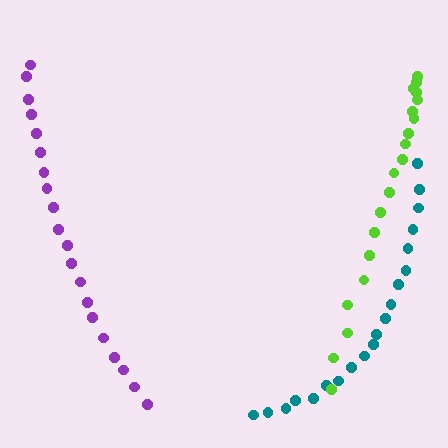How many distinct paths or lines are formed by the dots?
There are 3 distinct paths.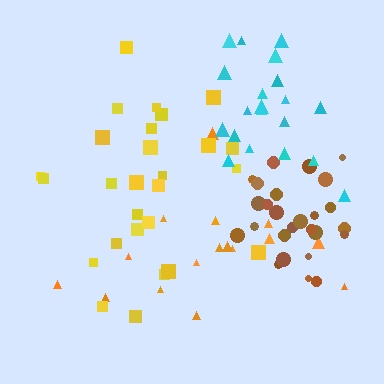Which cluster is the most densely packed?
Brown.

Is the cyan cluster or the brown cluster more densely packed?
Brown.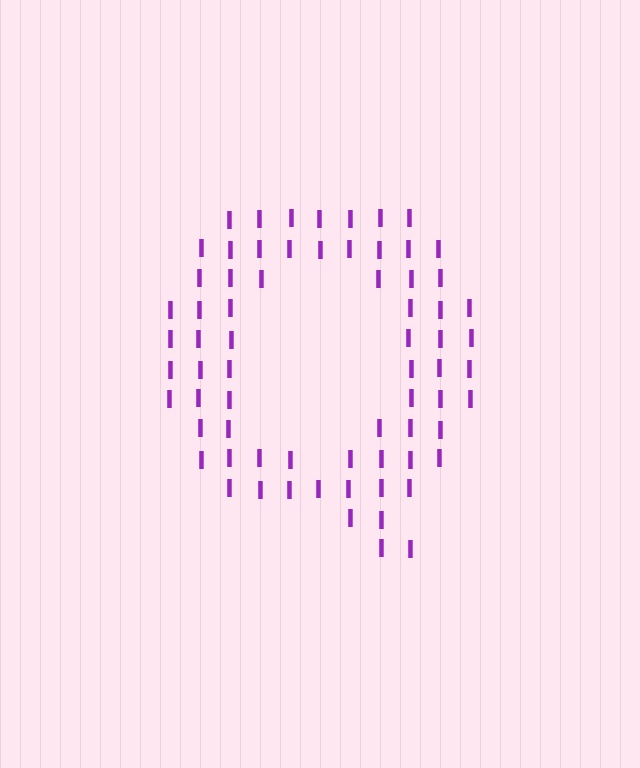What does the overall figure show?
The overall figure shows the letter Q.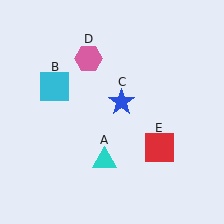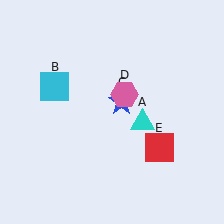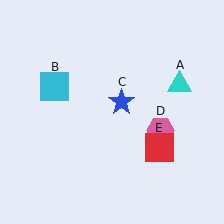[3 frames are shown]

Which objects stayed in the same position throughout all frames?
Cyan square (object B) and blue star (object C) and red square (object E) remained stationary.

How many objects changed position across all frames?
2 objects changed position: cyan triangle (object A), pink hexagon (object D).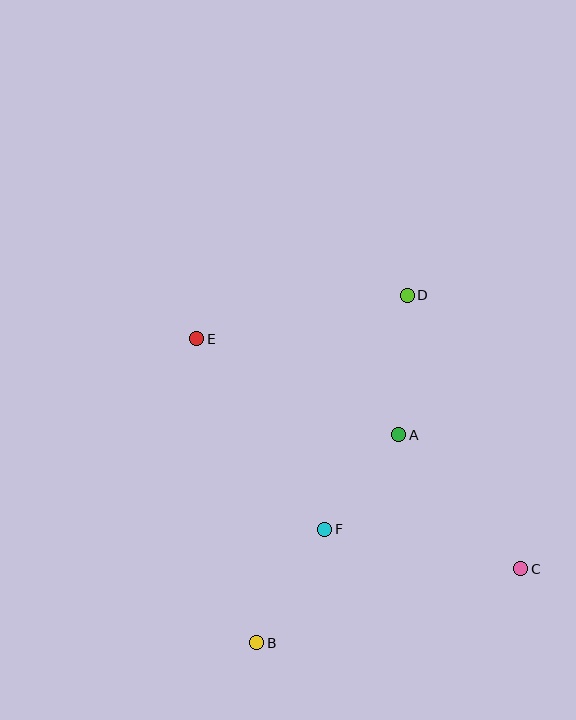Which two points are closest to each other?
Points A and F are closest to each other.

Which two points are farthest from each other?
Points C and E are farthest from each other.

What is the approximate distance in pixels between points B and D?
The distance between B and D is approximately 379 pixels.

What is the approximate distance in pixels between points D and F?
The distance between D and F is approximately 248 pixels.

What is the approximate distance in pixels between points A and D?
The distance between A and D is approximately 140 pixels.